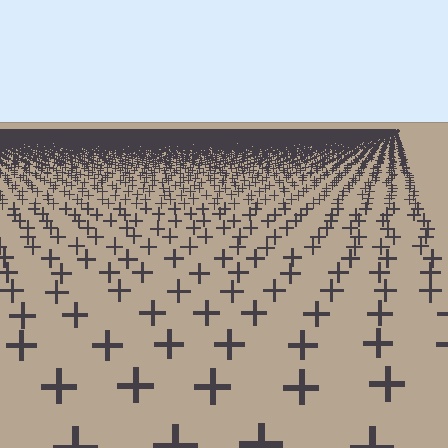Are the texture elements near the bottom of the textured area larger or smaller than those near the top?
Larger. Near the bottom, elements are closer to the viewer and appear at a bigger on-screen size.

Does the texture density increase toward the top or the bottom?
Density increases toward the top.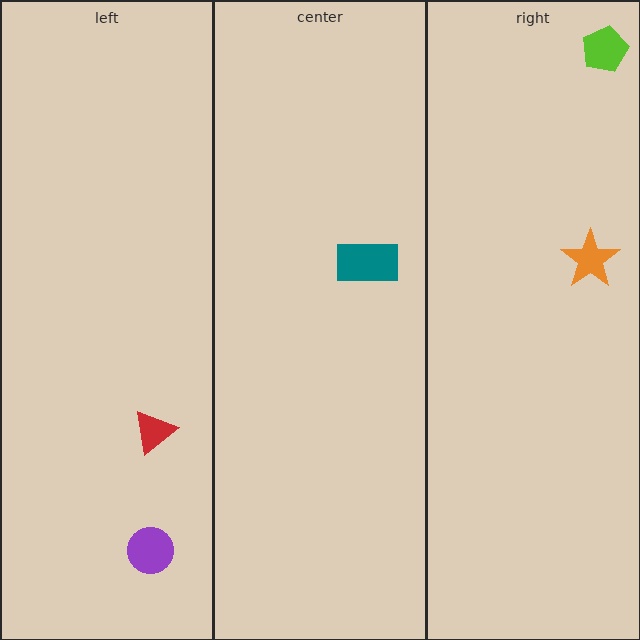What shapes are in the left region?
The purple circle, the red triangle.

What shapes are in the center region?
The teal rectangle.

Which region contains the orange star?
The right region.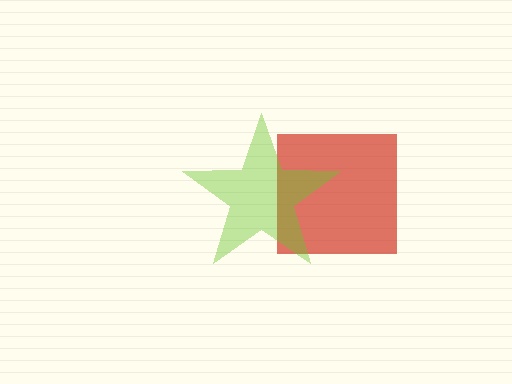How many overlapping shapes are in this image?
There are 2 overlapping shapes in the image.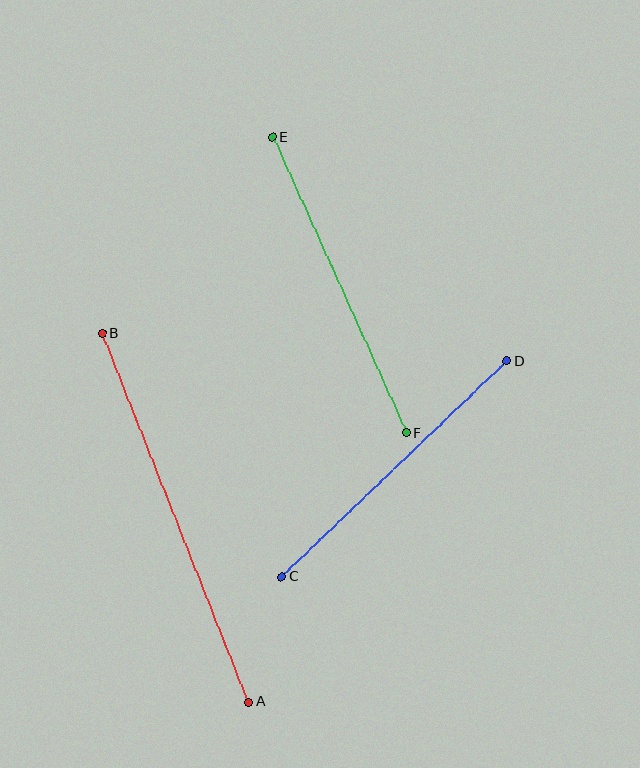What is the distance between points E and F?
The distance is approximately 324 pixels.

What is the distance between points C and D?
The distance is approximately 312 pixels.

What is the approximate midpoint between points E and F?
The midpoint is at approximately (339, 285) pixels.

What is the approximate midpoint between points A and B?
The midpoint is at approximately (176, 518) pixels.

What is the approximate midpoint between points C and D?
The midpoint is at approximately (394, 469) pixels.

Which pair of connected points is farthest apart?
Points A and B are farthest apart.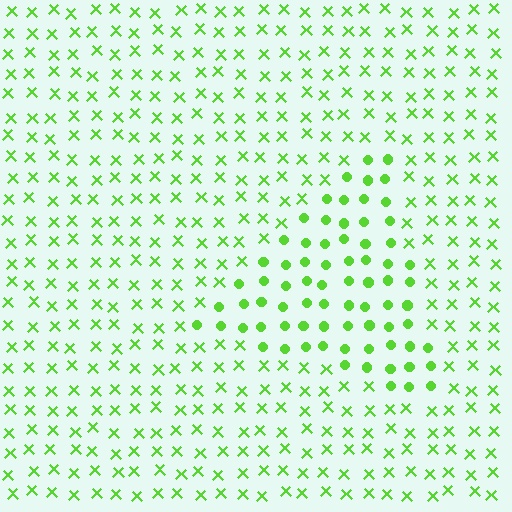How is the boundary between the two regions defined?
The boundary is defined by a change in element shape: circles inside vs. X marks outside. All elements share the same color and spacing.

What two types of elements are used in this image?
The image uses circles inside the triangle region and X marks outside it.